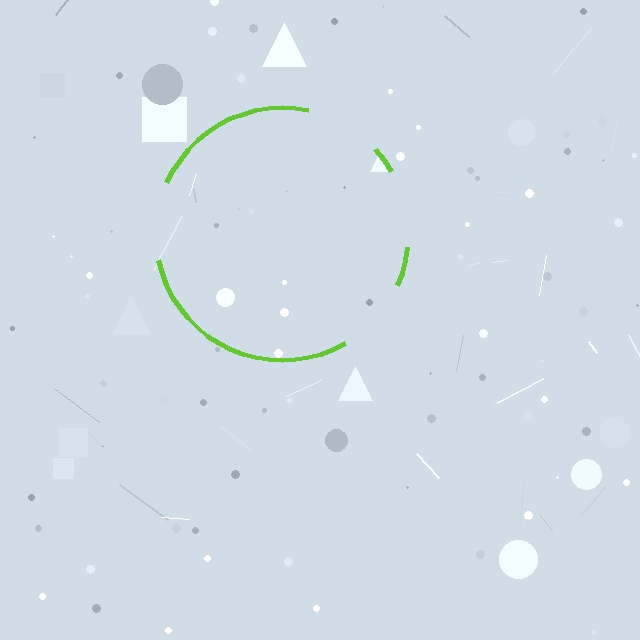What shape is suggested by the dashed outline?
The dashed outline suggests a circle.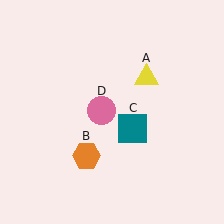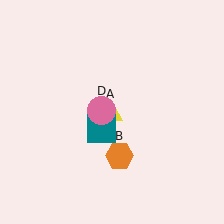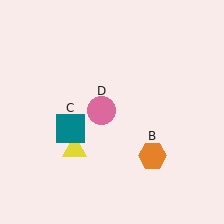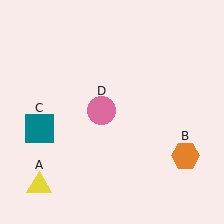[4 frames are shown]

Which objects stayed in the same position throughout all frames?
Pink circle (object D) remained stationary.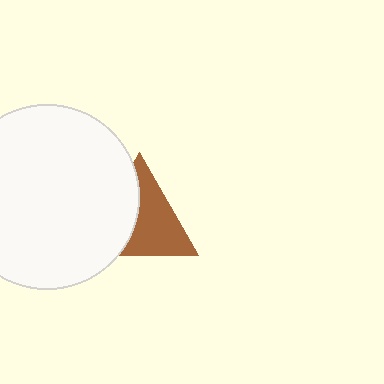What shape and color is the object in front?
The object in front is a white circle.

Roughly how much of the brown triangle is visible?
About half of it is visible (roughly 57%).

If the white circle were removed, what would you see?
You would see the complete brown triangle.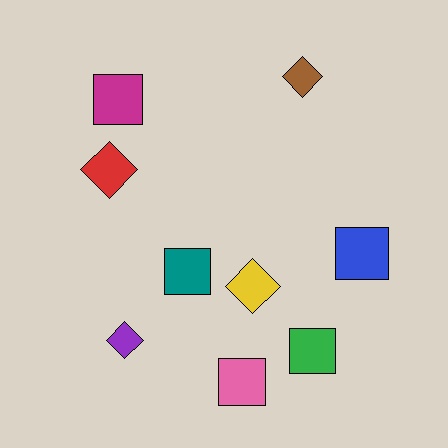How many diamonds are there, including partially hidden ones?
There are 4 diamonds.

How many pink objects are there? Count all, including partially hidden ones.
There is 1 pink object.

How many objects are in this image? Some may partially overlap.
There are 9 objects.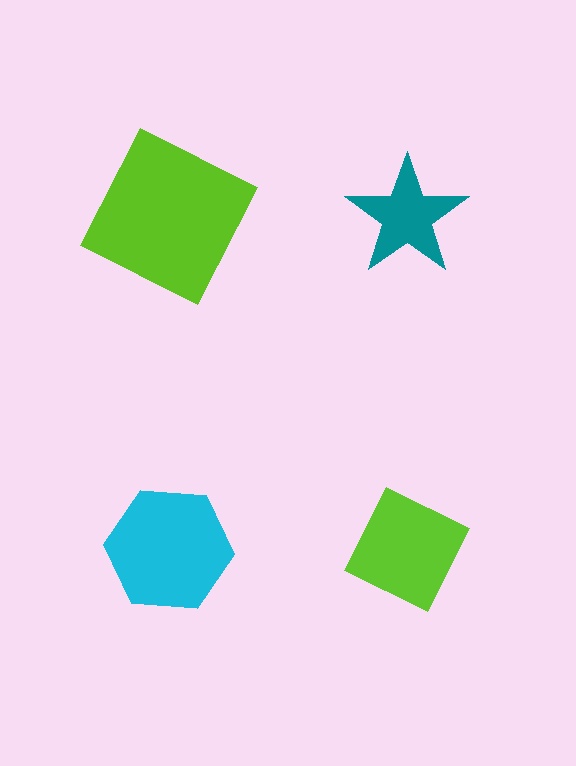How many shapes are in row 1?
2 shapes.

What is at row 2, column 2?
A lime diamond.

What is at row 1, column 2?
A teal star.